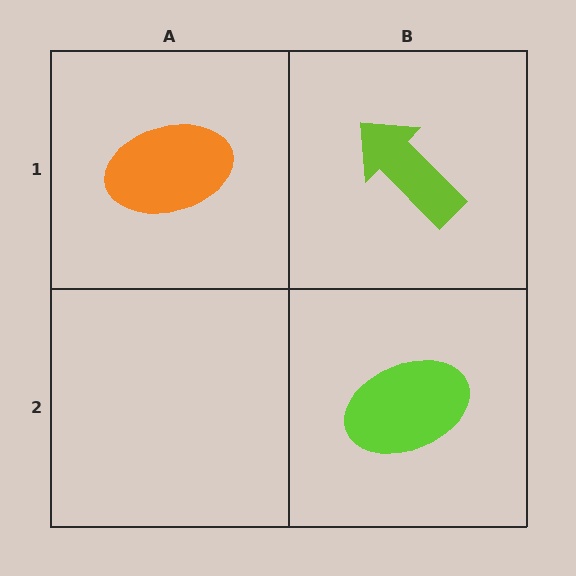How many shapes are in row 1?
2 shapes.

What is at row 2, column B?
A lime ellipse.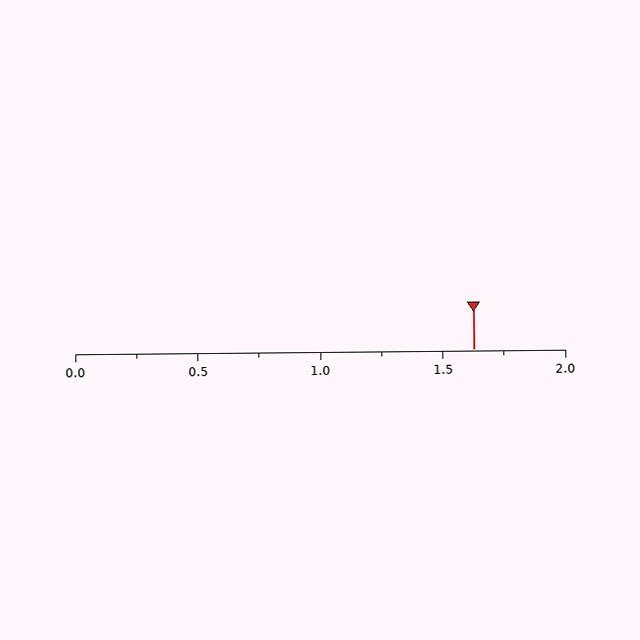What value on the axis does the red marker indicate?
The marker indicates approximately 1.62.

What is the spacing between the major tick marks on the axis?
The major ticks are spaced 0.5 apart.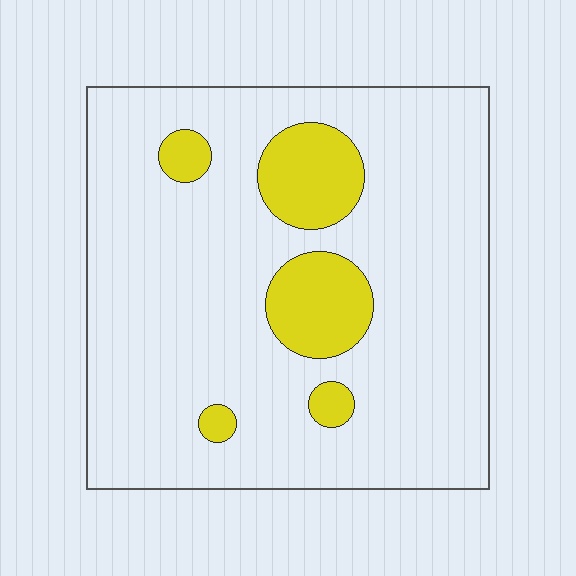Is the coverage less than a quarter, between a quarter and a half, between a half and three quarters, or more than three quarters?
Less than a quarter.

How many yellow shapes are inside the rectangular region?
5.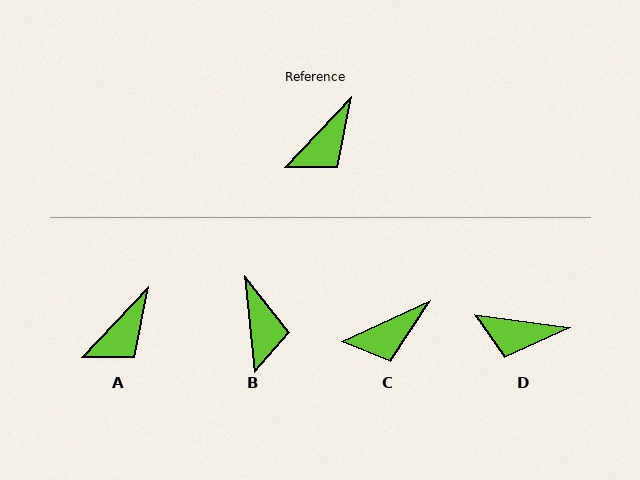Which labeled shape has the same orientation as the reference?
A.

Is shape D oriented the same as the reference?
No, it is off by about 55 degrees.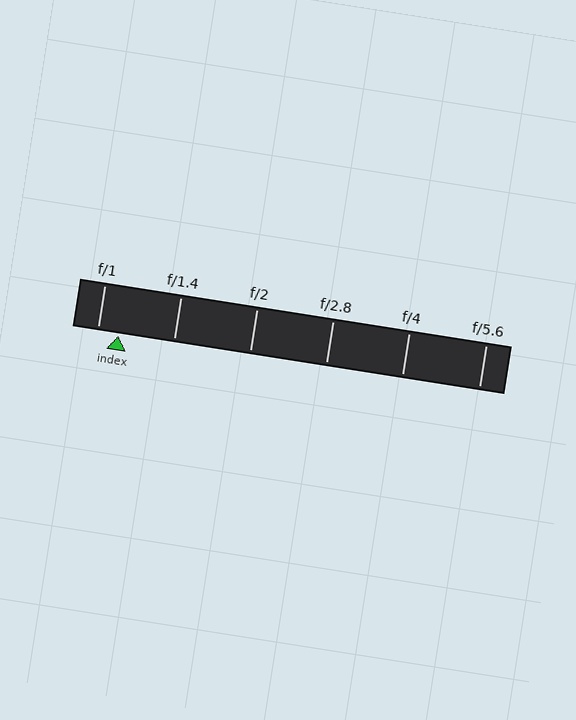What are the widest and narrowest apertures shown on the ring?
The widest aperture shown is f/1 and the narrowest is f/5.6.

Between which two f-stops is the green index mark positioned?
The index mark is between f/1 and f/1.4.